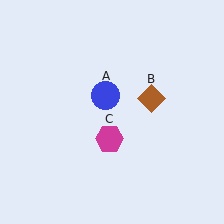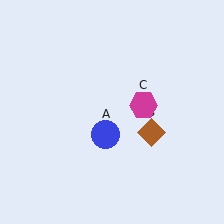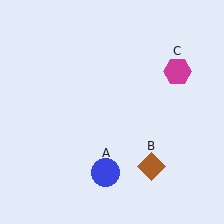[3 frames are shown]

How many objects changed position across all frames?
3 objects changed position: blue circle (object A), brown diamond (object B), magenta hexagon (object C).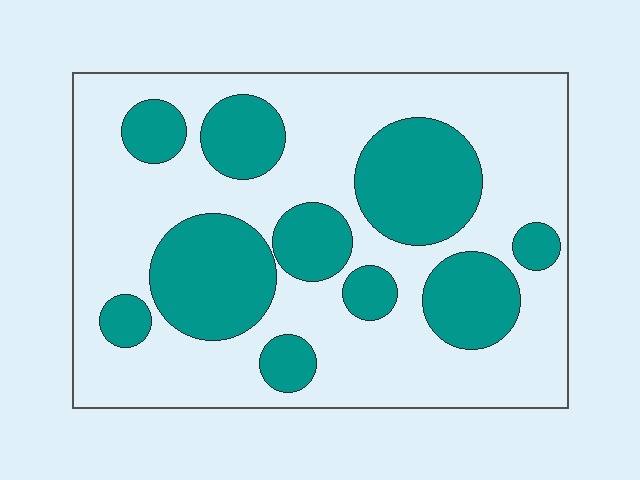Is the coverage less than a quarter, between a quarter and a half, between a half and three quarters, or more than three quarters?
Between a quarter and a half.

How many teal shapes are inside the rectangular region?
10.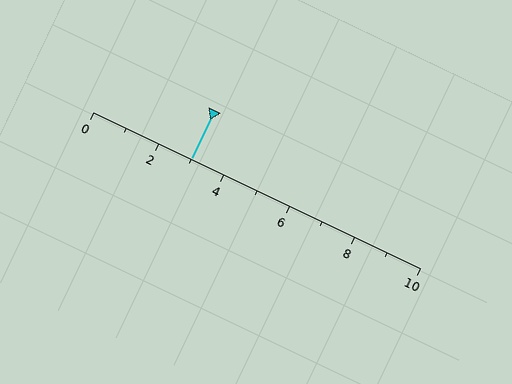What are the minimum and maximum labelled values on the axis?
The axis runs from 0 to 10.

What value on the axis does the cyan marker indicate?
The marker indicates approximately 3.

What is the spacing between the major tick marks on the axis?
The major ticks are spaced 2 apart.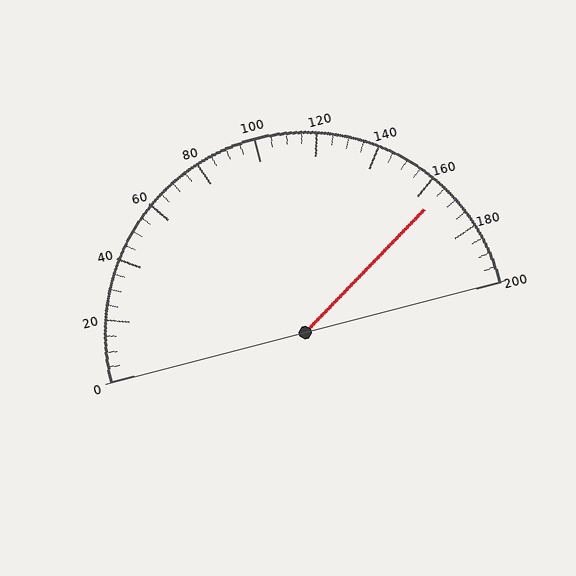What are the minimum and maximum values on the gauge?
The gauge ranges from 0 to 200.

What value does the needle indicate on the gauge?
The needle indicates approximately 165.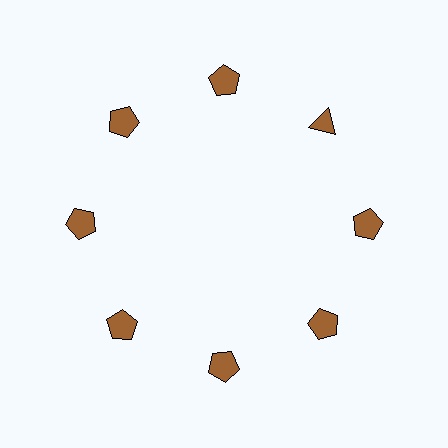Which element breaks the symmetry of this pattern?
The brown triangle at roughly the 2 o'clock position breaks the symmetry. All other shapes are brown pentagons.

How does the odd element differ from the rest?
It has a different shape: triangle instead of pentagon.